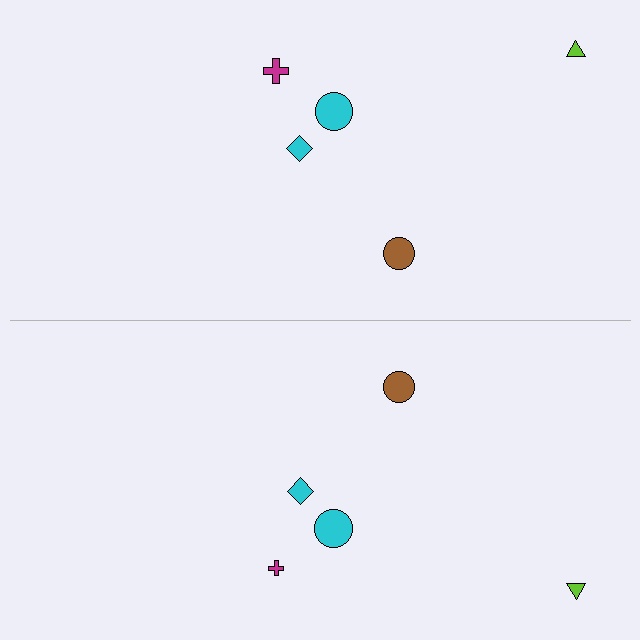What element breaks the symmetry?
The magenta cross on the bottom side has a different size than its mirror counterpart.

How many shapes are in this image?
There are 10 shapes in this image.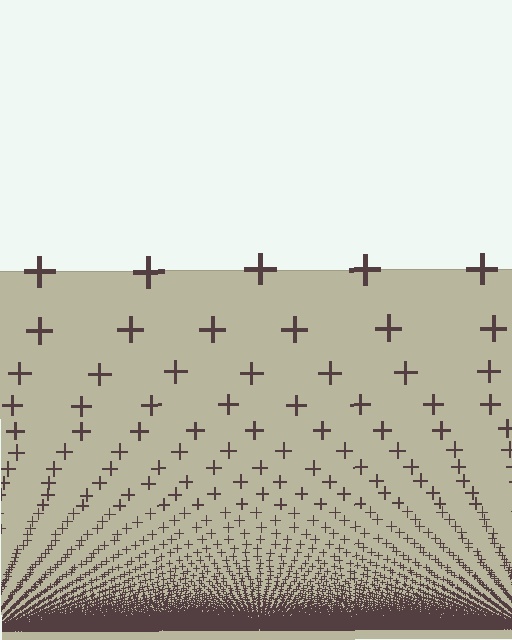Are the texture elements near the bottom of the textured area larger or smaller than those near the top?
Smaller. The gradient is inverted — elements near the bottom are smaller and denser.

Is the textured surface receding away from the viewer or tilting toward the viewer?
The surface appears to tilt toward the viewer. Texture elements get larger and sparser toward the top.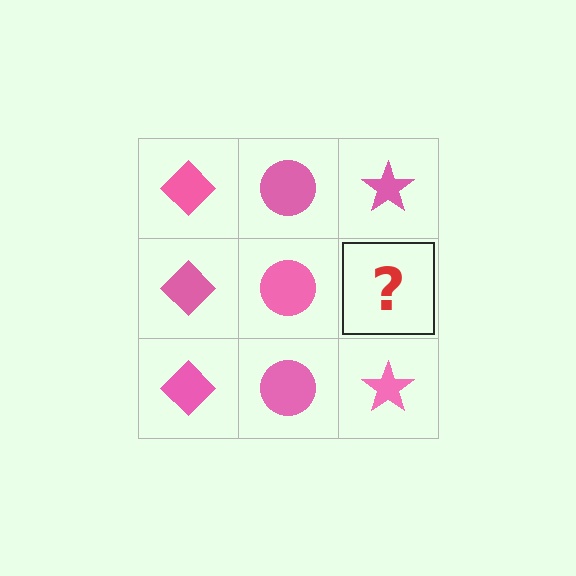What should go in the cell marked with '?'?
The missing cell should contain a pink star.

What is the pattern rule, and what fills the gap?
The rule is that each column has a consistent shape. The gap should be filled with a pink star.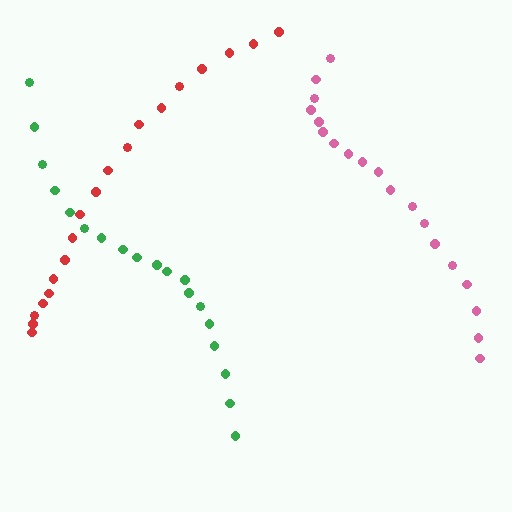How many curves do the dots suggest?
There are 3 distinct paths.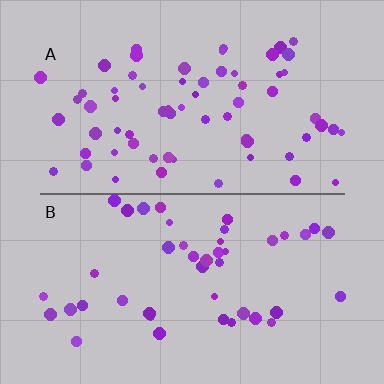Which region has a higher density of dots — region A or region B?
A (the top).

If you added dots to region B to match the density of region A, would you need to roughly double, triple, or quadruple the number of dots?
Approximately double.